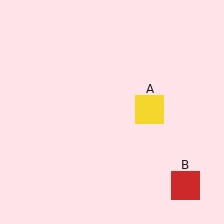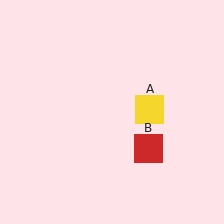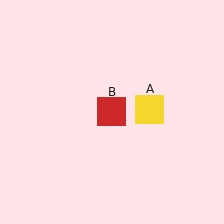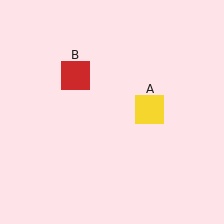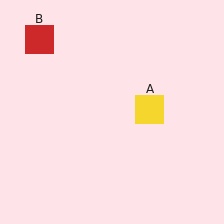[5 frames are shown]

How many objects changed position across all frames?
1 object changed position: red square (object B).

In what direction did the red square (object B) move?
The red square (object B) moved up and to the left.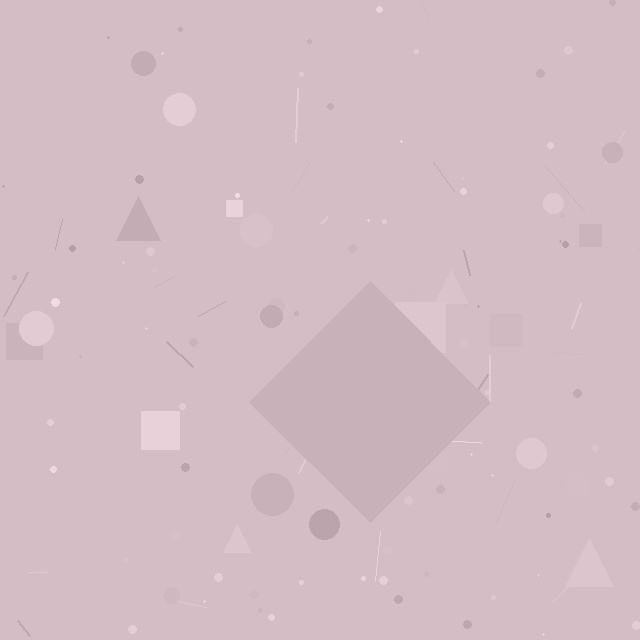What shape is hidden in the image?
A diamond is hidden in the image.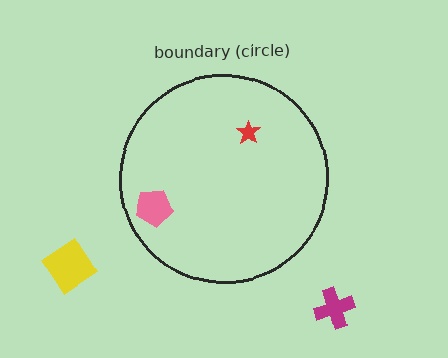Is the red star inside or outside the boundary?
Inside.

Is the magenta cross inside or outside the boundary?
Outside.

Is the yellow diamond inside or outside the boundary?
Outside.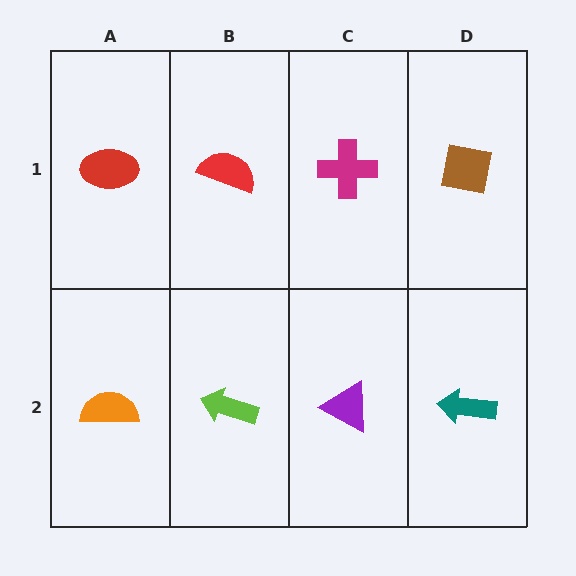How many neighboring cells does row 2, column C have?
3.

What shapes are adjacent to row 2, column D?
A brown square (row 1, column D), a purple triangle (row 2, column C).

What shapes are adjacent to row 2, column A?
A red ellipse (row 1, column A), a lime arrow (row 2, column B).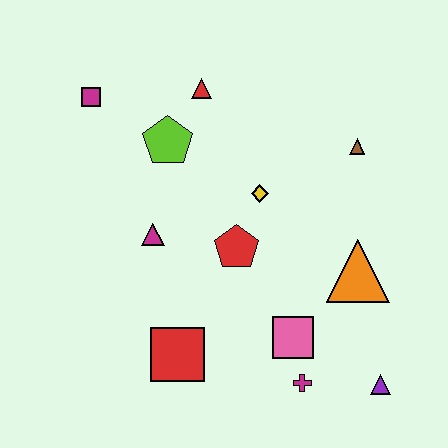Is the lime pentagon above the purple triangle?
Yes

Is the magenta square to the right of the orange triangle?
No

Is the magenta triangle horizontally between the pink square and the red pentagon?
No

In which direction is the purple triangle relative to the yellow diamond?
The purple triangle is below the yellow diamond.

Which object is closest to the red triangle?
The lime pentagon is closest to the red triangle.